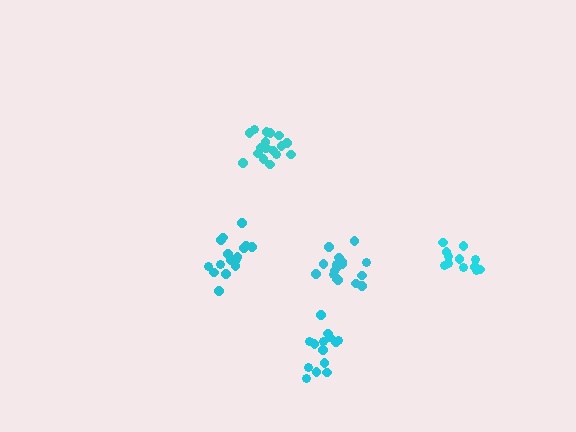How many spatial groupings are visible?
There are 5 spatial groupings.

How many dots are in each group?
Group 1: 18 dots, Group 2: 16 dots, Group 3: 12 dots, Group 4: 14 dots, Group 5: 17 dots (77 total).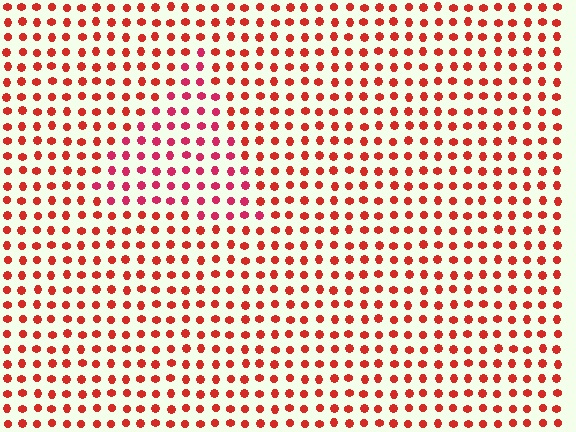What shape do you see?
I see a triangle.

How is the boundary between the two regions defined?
The boundary is defined purely by a slight shift in hue (about 24 degrees). Spacing, size, and orientation are identical on both sides.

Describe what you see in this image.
The image is filled with small red elements in a uniform arrangement. A triangle-shaped region is visible where the elements are tinted to a slightly different hue, forming a subtle color boundary.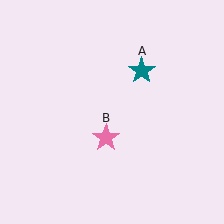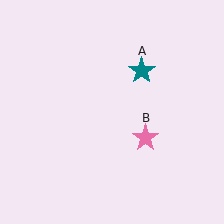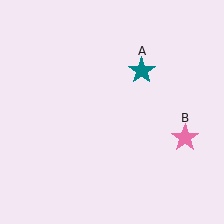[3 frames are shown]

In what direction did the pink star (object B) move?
The pink star (object B) moved right.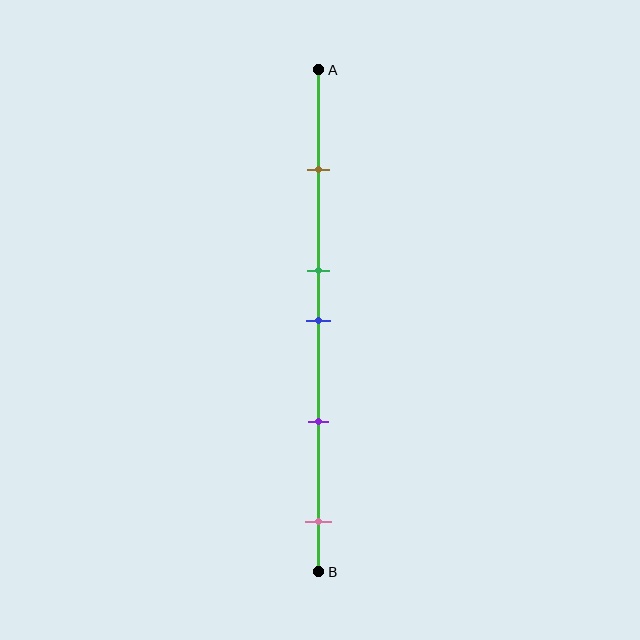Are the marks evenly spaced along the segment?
No, the marks are not evenly spaced.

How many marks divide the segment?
There are 5 marks dividing the segment.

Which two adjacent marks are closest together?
The green and blue marks are the closest adjacent pair.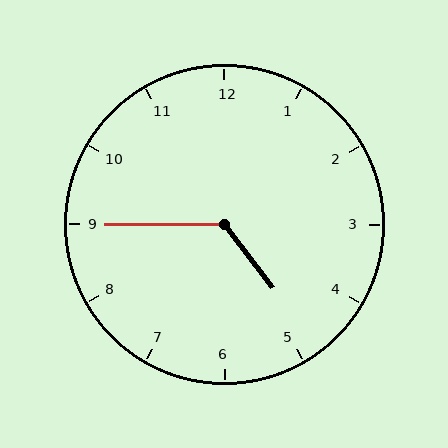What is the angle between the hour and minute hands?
Approximately 128 degrees.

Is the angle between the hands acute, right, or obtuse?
It is obtuse.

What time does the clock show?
4:45.